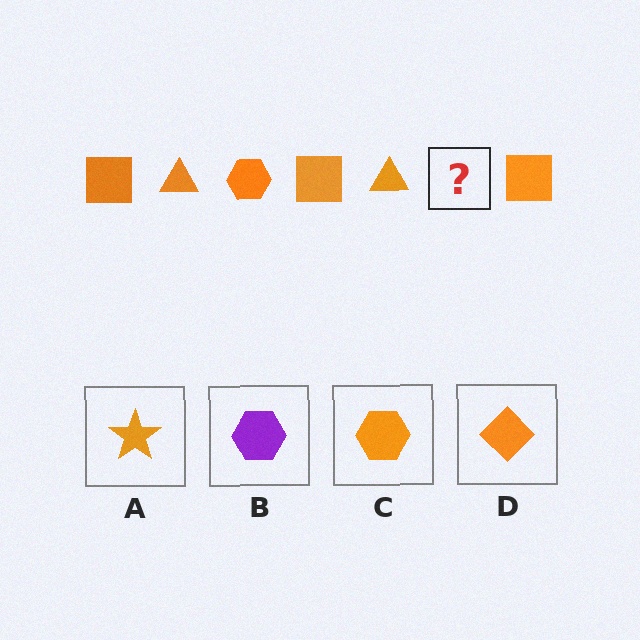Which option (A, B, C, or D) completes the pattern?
C.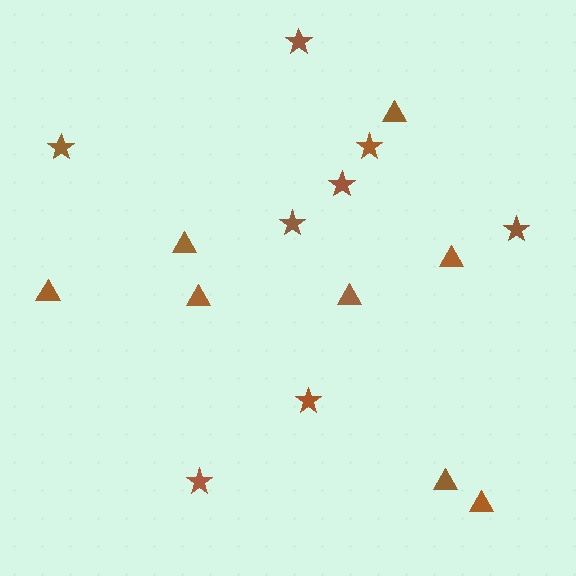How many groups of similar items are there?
There are 2 groups: one group of triangles (8) and one group of stars (8).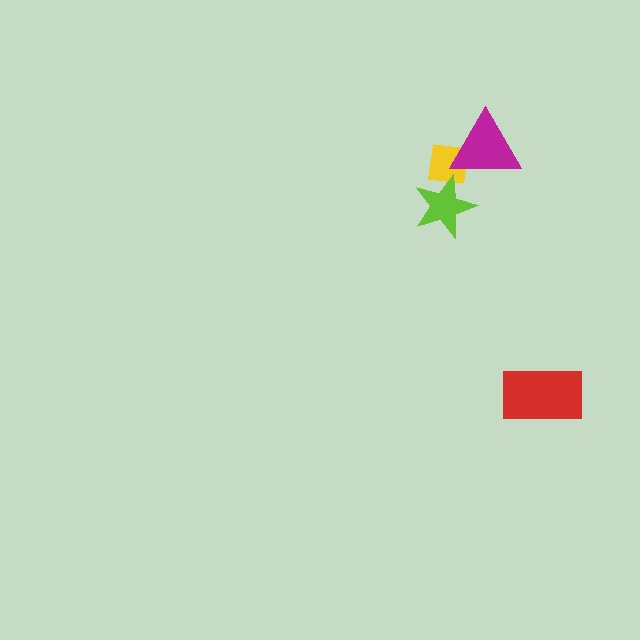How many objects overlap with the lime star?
1 object overlaps with the lime star.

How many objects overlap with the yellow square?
2 objects overlap with the yellow square.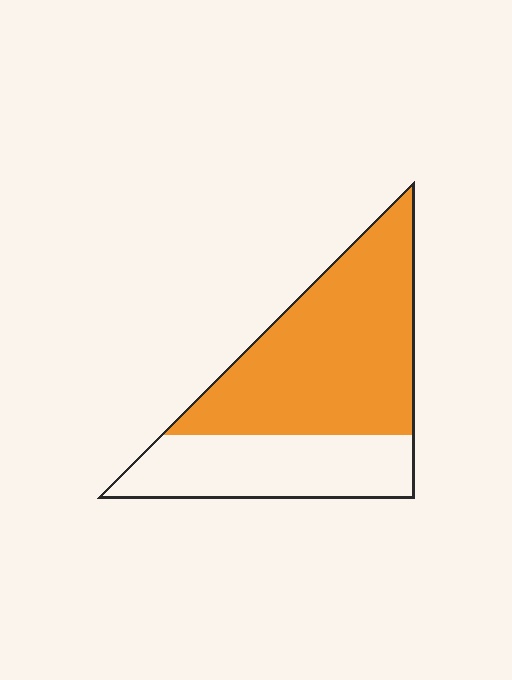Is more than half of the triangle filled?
Yes.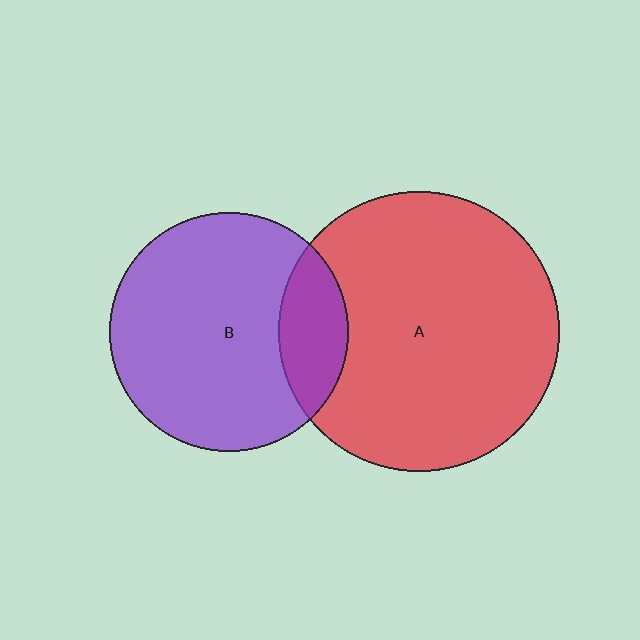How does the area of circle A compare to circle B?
Approximately 1.4 times.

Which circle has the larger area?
Circle A (red).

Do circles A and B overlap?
Yes.